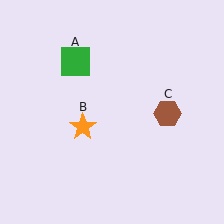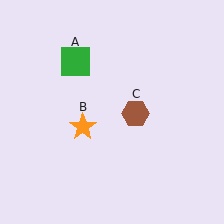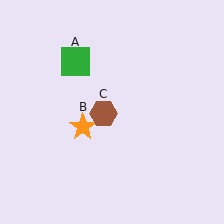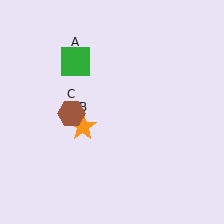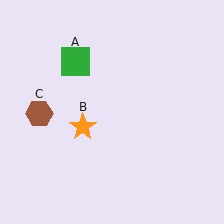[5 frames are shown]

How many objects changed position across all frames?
1 object changed position: brown hexagon (object C).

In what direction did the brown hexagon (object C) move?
The brown hexagon (object C) moved left.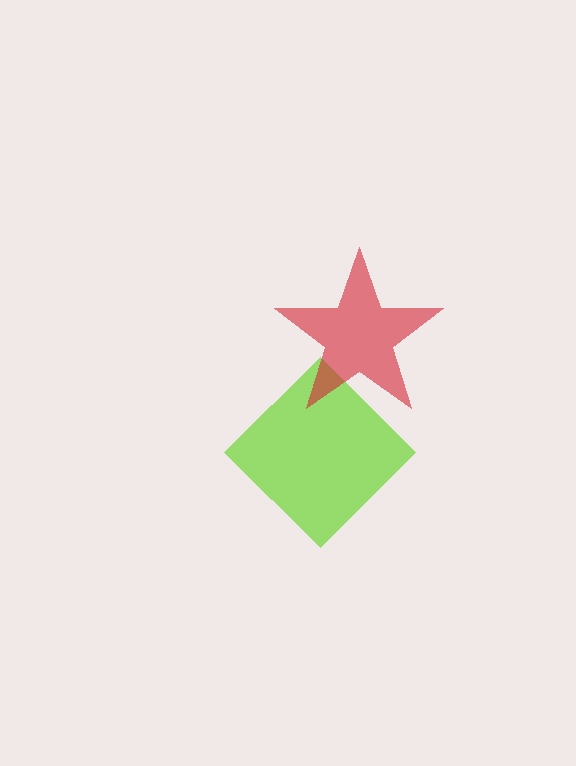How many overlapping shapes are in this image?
There are 2 overlapping shapes in the image.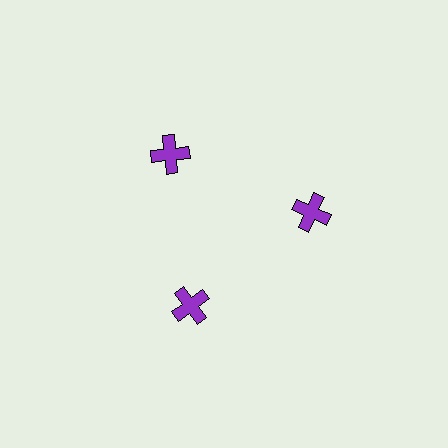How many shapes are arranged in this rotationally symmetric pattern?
There are 3 shapes, arranged in 3 groups of 1.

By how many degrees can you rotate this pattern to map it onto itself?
The pattern maps onto itself every 120 degrees of rotation.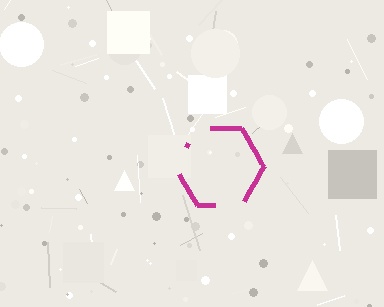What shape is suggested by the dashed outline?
The dashed outline suggests a hexagon.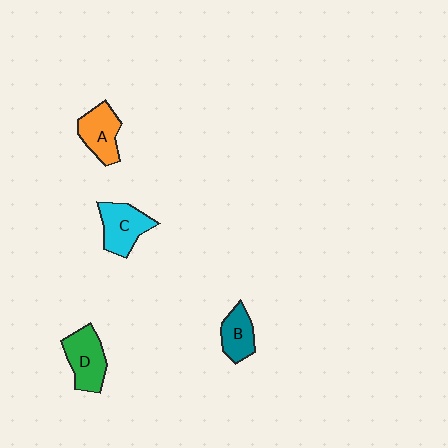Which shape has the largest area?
Shape D (green).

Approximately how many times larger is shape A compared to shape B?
Approximately 1.2 times.